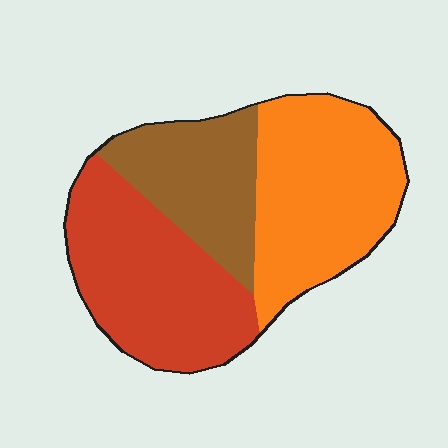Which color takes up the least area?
Brown, at roughly 25%.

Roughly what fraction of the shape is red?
Red takes up about three eighths (3/8) of the shape.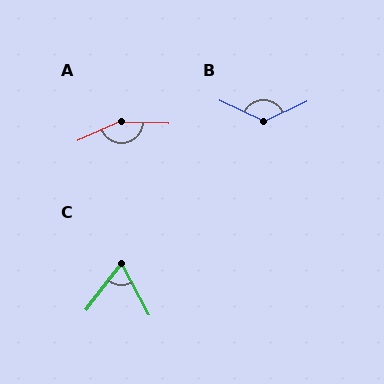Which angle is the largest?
A, at approximately 154 degrees.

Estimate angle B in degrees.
Approximately 129 degrees.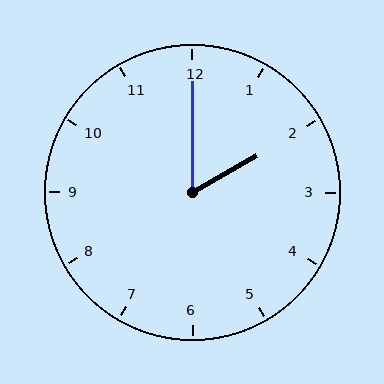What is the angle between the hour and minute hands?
Approximately 60 degrees.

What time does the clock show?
2:00.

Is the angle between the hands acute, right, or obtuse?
It is acute.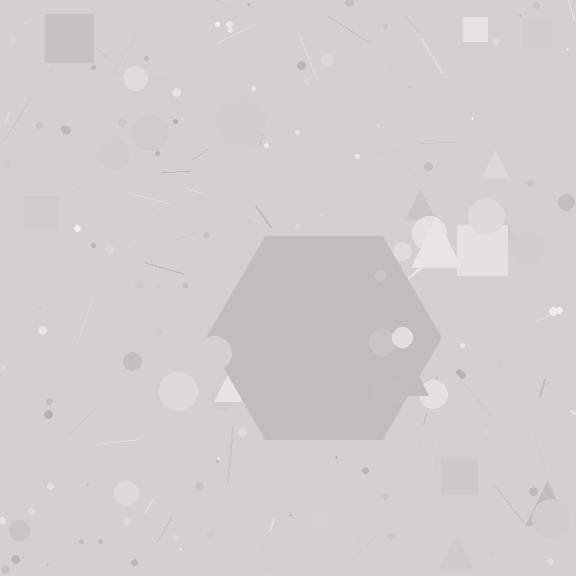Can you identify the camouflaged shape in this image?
The camouflaged shape is a hexagon.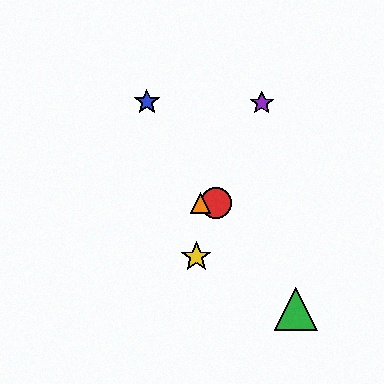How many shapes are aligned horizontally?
2 shapes (the red circle, the orange triangle) are aligned horizontally.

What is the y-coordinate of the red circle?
The red circle is at y≈203.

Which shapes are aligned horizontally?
The red circle, the orange triangle are aligned horizontally.